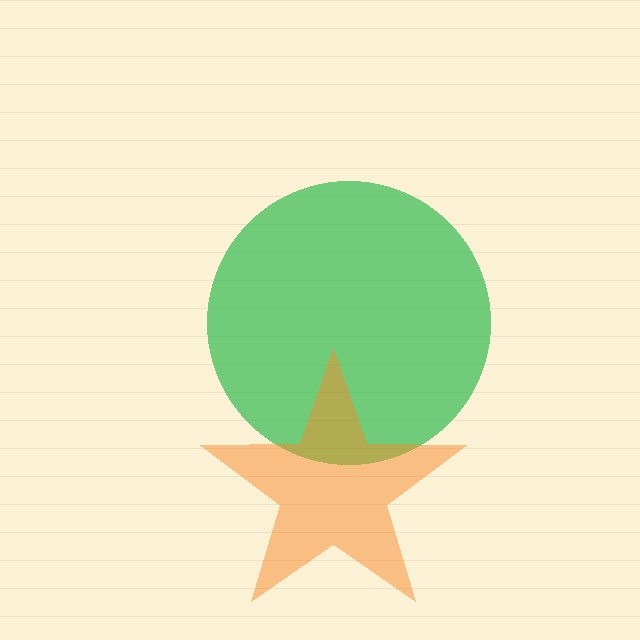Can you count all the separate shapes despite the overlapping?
Yes, there are 2 separate shapes.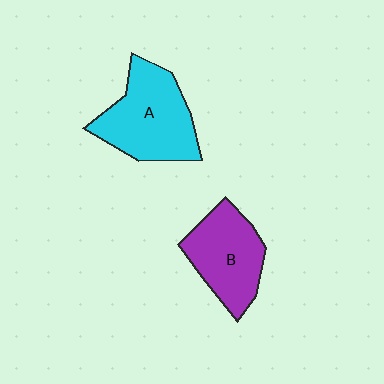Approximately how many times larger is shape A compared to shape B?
Approximately 1.2 times.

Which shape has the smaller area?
Shape B (purple).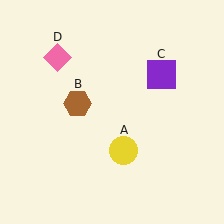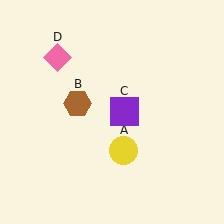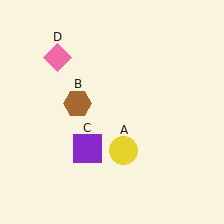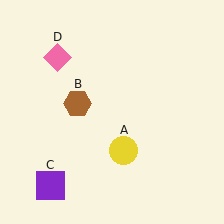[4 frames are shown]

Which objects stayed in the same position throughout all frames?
Yellow circle (object A) and brown hexagon (object B) and pink diamond (object D) remained stationary.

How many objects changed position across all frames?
1 object changed position: purple square (object C).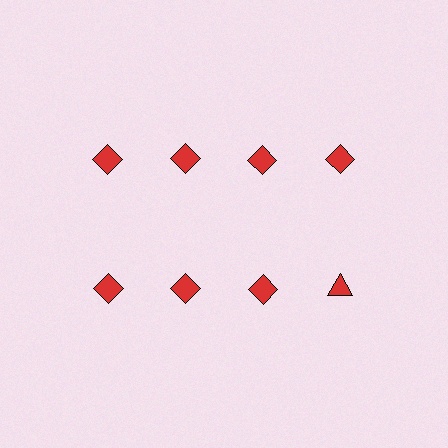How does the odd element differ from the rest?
It has a different shape: triangle instead of diamond.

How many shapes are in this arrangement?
There are 8 shapes arranged in a grid pattern.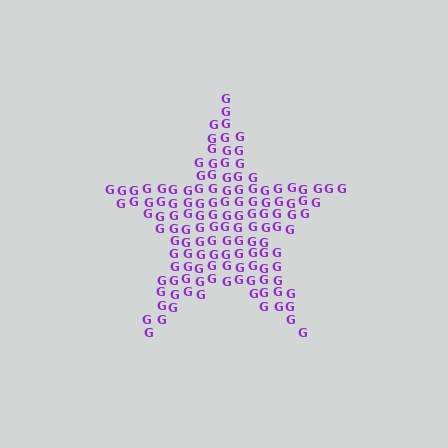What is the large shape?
The large shape is a star.